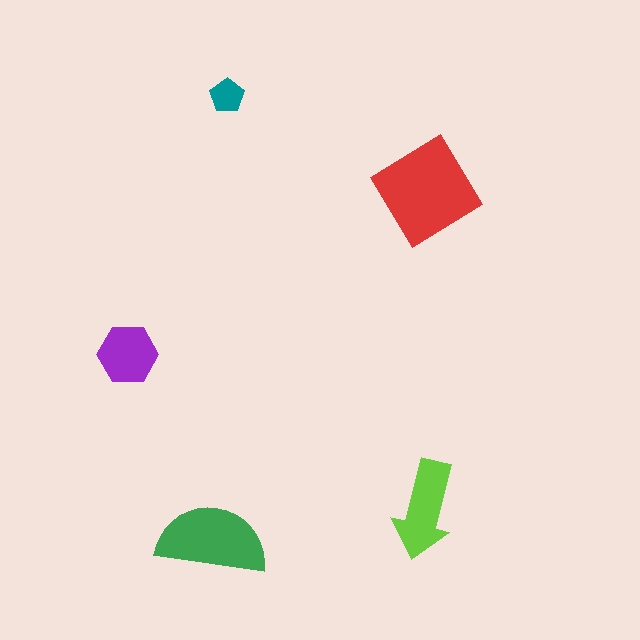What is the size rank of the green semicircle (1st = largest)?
2nd.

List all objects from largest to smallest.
The red diamond, the green semicircle, the lime arrow, the purple hexagon, the teal pentagon.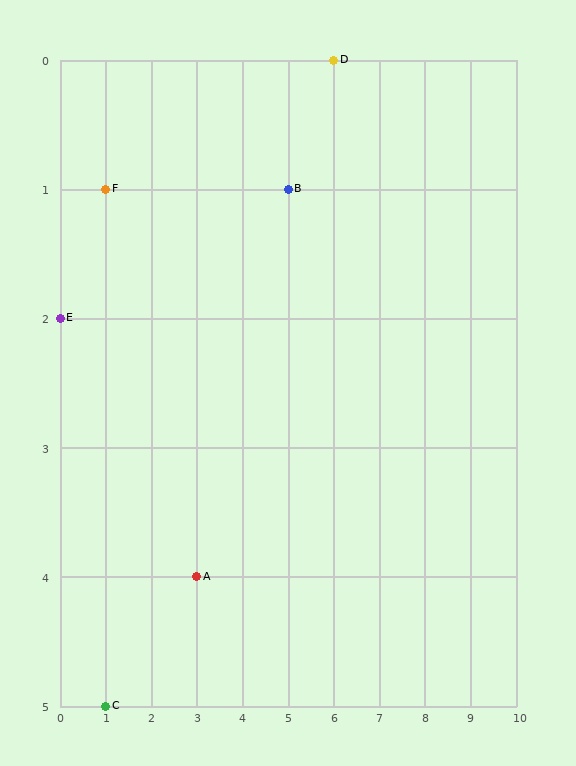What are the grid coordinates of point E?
Point E is at grid coordinates (0, 2).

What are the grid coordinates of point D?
Point D is at grid coordinates (6, 0).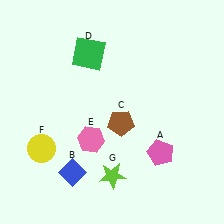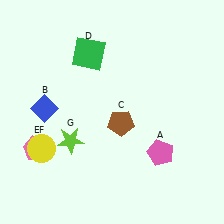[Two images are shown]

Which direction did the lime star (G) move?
The lime star (G) moved left.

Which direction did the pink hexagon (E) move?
The pink hexagon (E) moved left.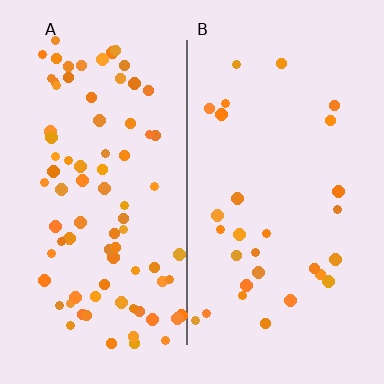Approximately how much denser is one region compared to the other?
Approximately 2.8× — region A over region B.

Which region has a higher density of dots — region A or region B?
A (the left).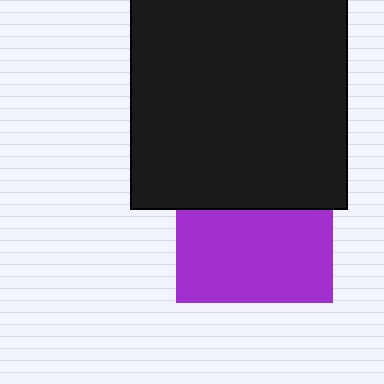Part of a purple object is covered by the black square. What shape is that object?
It is a square.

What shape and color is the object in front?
The object in front is a black square.